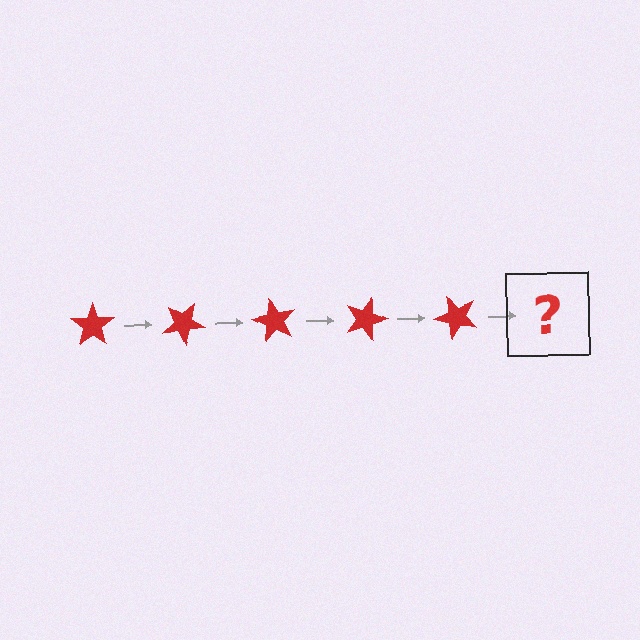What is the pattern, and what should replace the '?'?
The pattern is that the star rotates 30 degrees each step. The '?' should be a red star rotated 150 degrees.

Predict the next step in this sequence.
The next step is a red star rotated 150 degrees.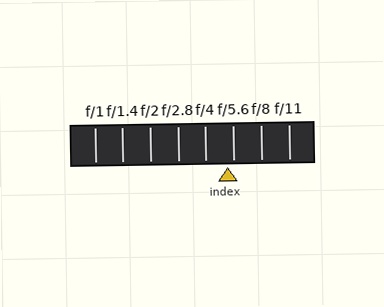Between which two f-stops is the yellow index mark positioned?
The index mark is between f/4 and f/5.6.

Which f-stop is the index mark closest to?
The index mark is closest to f/5.6.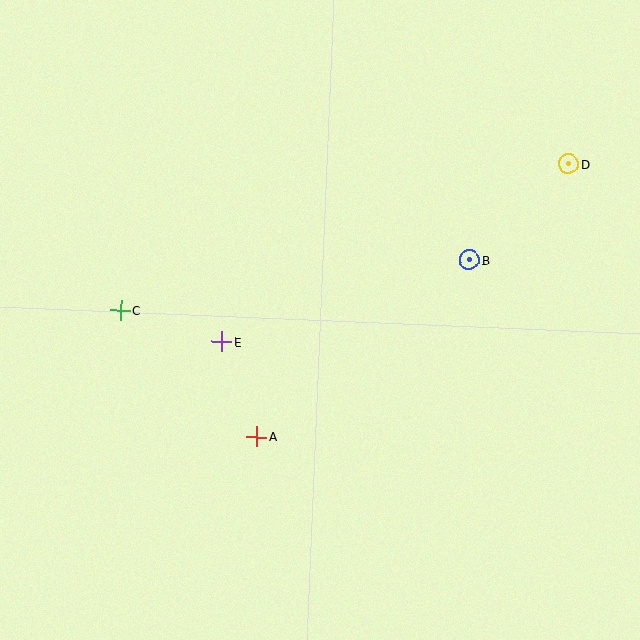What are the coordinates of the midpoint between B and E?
The midpoint between B and E is at (346, 301).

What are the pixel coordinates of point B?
Point B is at (469, 260).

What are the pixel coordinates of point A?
Point A is at (257, 436).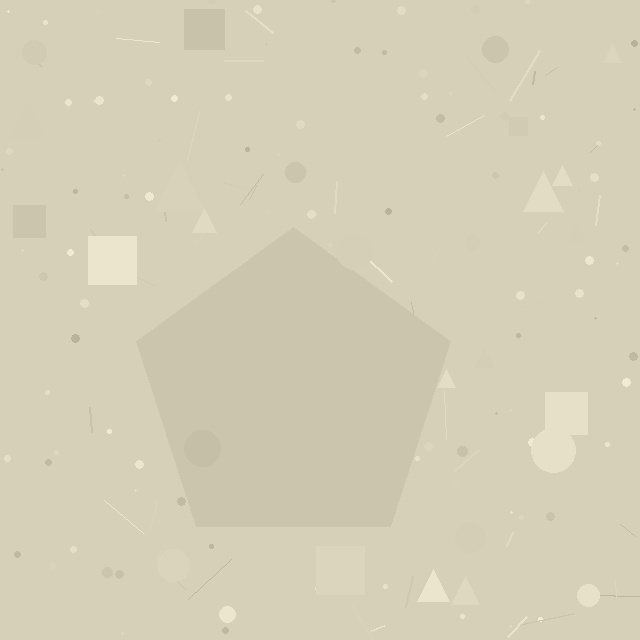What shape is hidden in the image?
A pentagon is hidden in the image.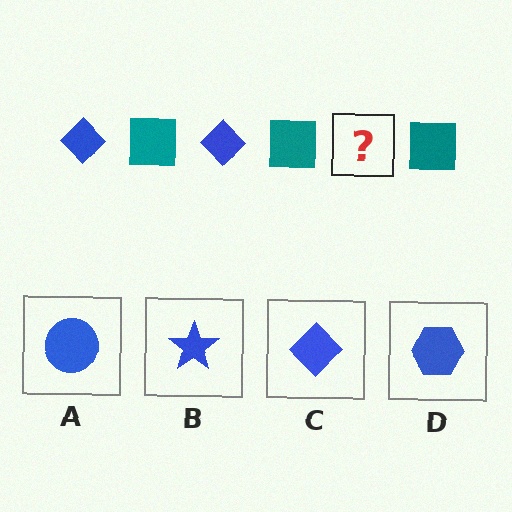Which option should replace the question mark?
Option C.